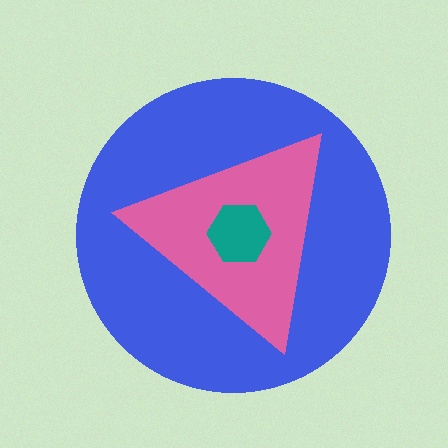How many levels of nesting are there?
3.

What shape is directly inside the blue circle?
The pink triangle.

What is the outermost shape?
The blue circle.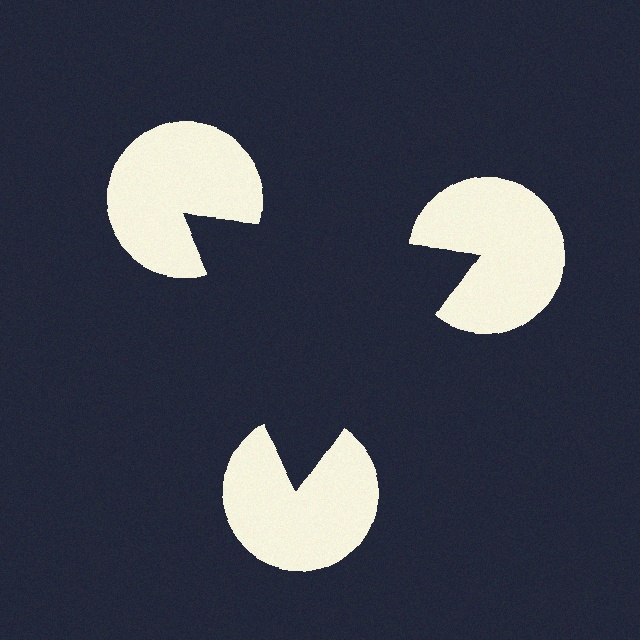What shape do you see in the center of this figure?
An illusory triangle — its edges are inferred from the aligned wedge cuts in the pac-man discs, not physically drawn.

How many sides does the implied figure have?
3 sides.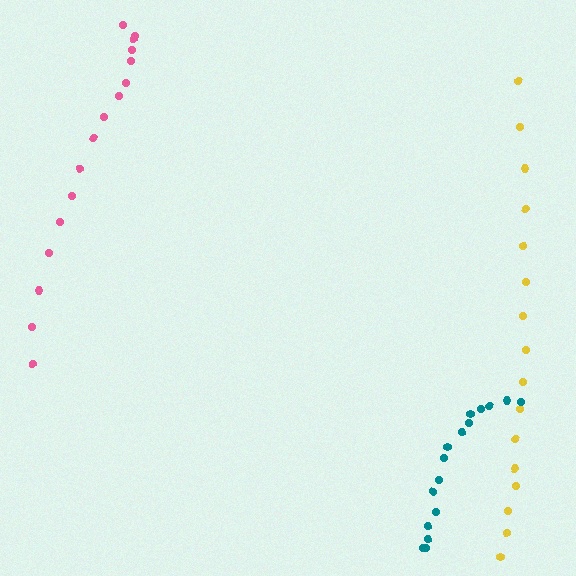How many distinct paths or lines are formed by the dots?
There are 3 distinct paths.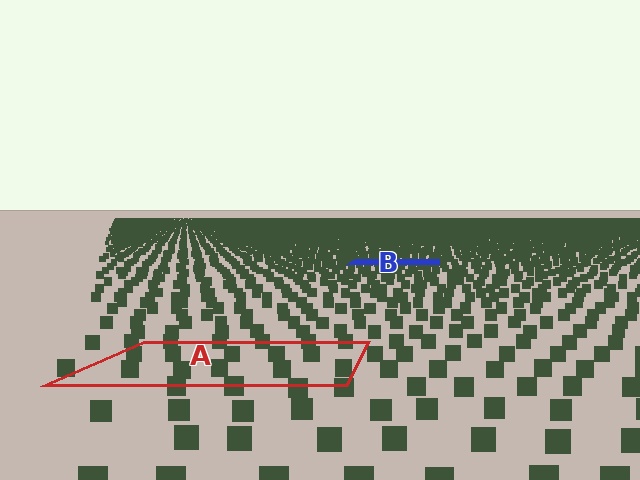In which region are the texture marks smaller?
The texture marks are smaller in region B, because it is farther away.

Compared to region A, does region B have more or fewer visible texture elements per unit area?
Region B has more texture elements per unit area — they are packed more densely because it is farther away.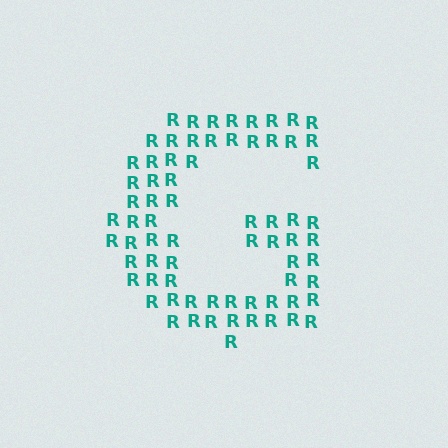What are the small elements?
The small elements are letter R's.